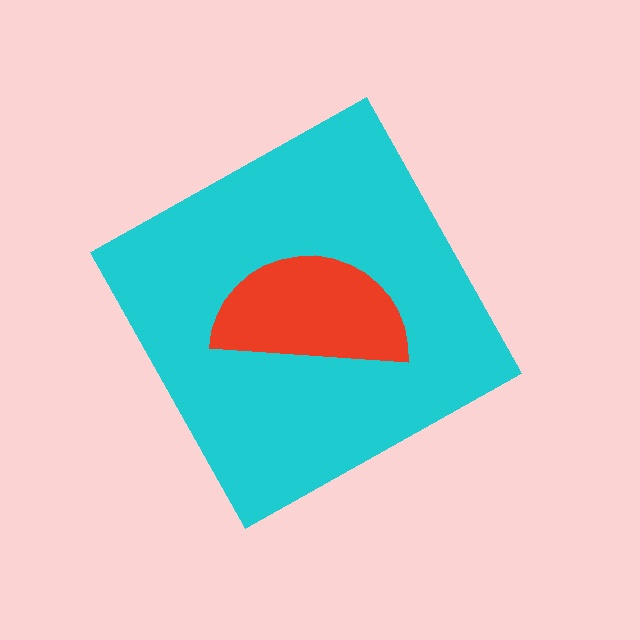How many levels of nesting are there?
2.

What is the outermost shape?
The cyan diamond.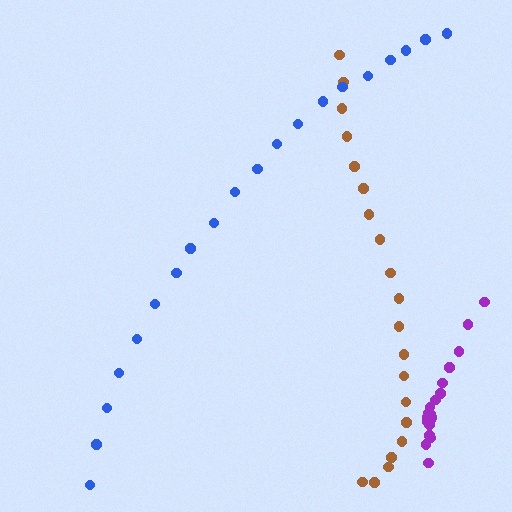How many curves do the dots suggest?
There are 3 distinct paths.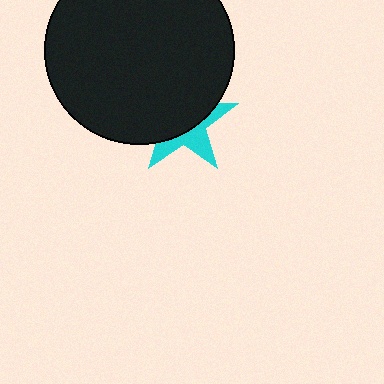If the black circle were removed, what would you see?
You would see the complete cyan star.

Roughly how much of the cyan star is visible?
A small part of it is visible (roughly 38%).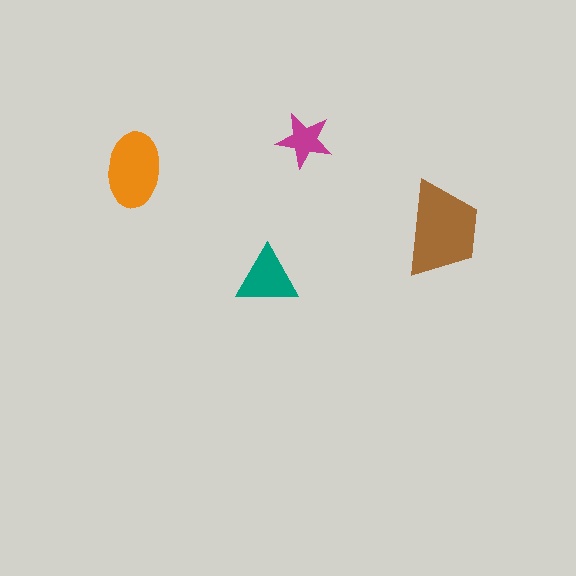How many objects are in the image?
There are 4 objects in the image.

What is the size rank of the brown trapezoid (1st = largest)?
1st.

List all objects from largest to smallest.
The brown trapezoid, the orange ellipse, the teal triangle, the magenta star.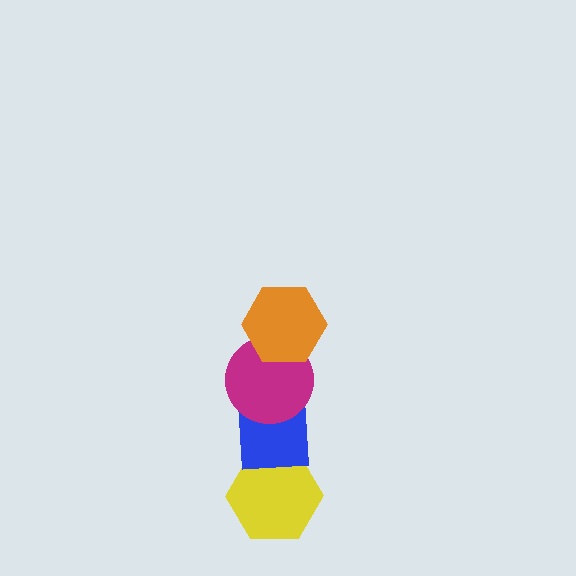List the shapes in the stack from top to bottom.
From top to bottom: the orange hexagon, the magenta circle, the blue square, the yellow hexagon.